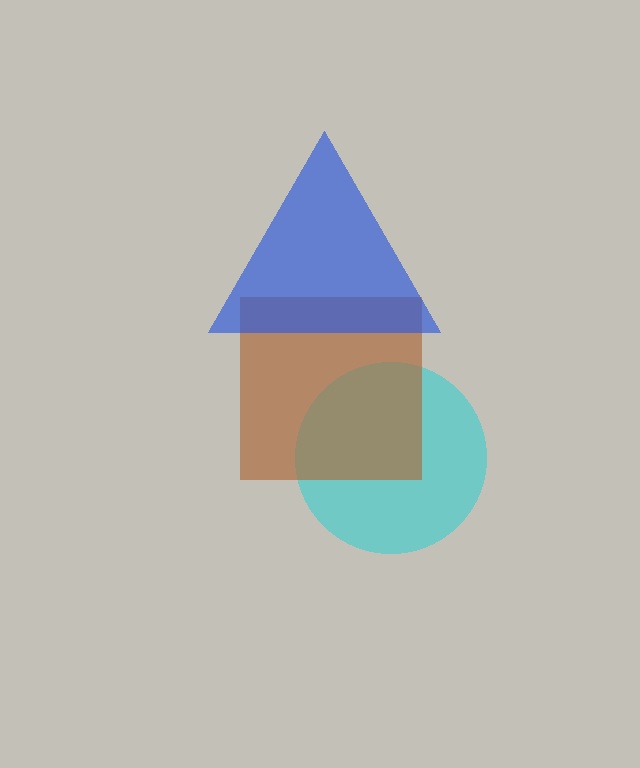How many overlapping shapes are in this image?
There are 3 overlapping shapes in the image.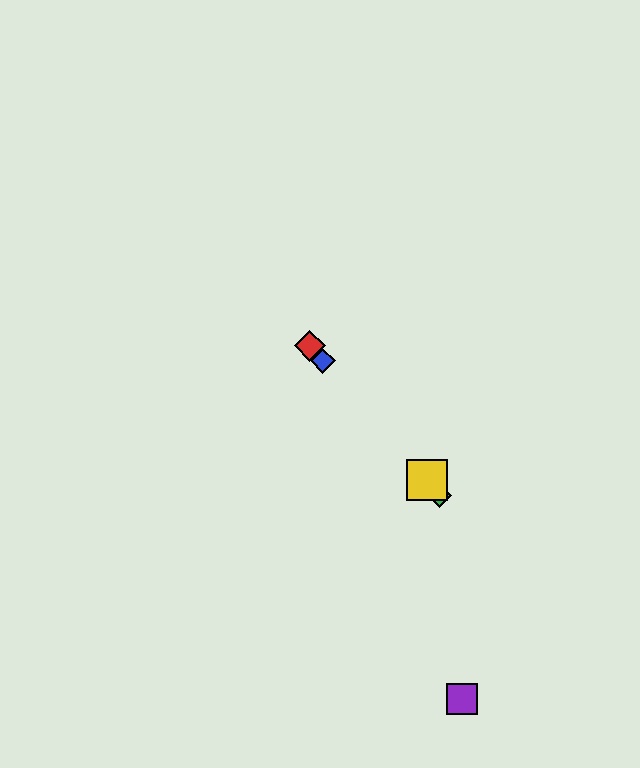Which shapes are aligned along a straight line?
The red diamond, the blue diamond, the green diamond, the yellow square are aligned along a straight line.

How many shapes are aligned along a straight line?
4 shapes (the red diamond, the blue diamond, the green diamond, the yellow square) are aligned along a straight line.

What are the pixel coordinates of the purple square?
The purple square is at (462, 699).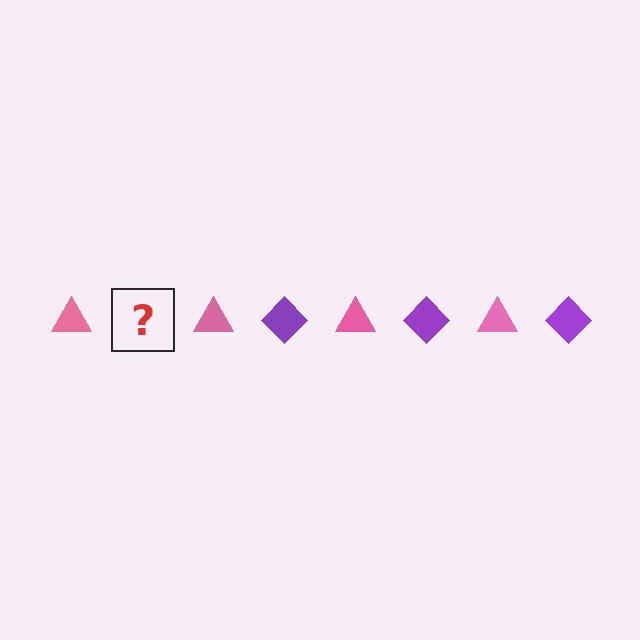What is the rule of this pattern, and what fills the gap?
The rule is that the pattern alternates between pink triangle and purple diamond. The gap should be filled with a purple diamond.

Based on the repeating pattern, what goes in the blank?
The blank should be a purple diamond.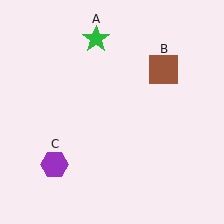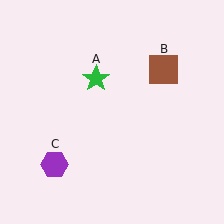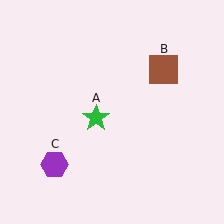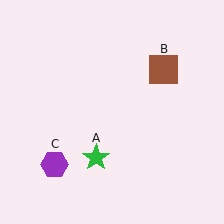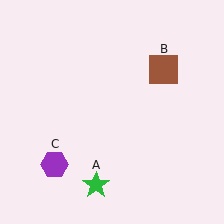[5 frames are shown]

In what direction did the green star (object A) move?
The green star (object A) moved down.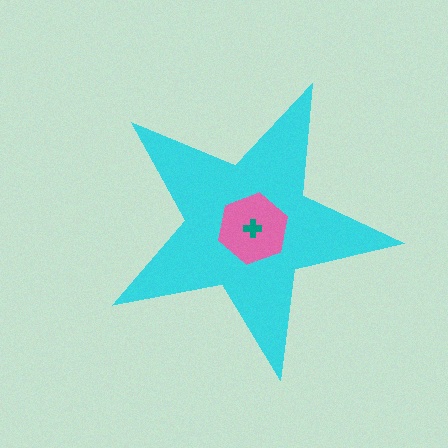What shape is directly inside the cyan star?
The pink hexagon.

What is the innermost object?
The teal cross.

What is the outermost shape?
The cyan star.